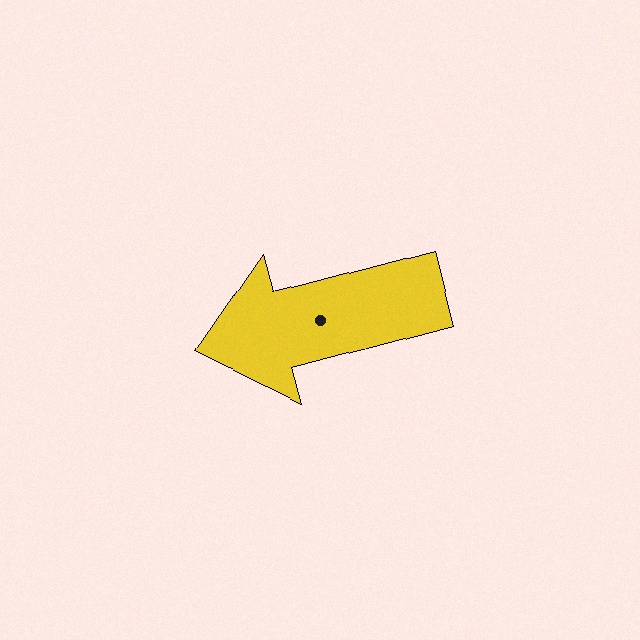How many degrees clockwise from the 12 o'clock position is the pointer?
Approximately 255 degrees.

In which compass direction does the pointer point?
West.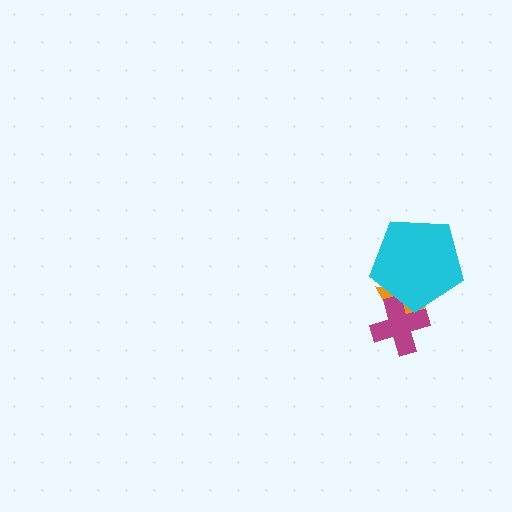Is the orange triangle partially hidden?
Yes, it is partially covered by another shape.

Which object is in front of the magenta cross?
The cyan pentagon is in front of the magenta cross.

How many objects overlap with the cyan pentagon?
2 objects overlap with the cyan pentagon.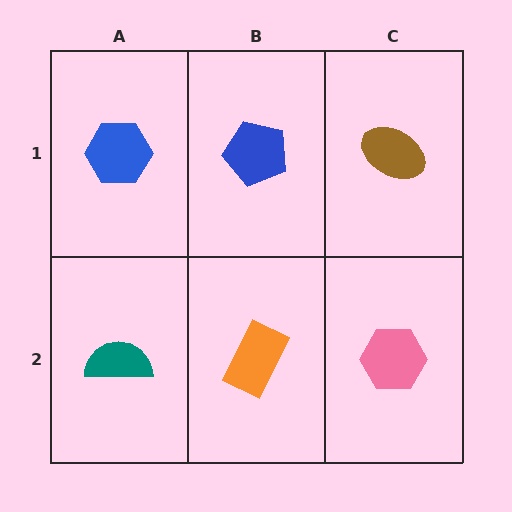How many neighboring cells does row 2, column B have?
3.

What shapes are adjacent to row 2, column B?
A blue pentagon (row 1, column B), a teal semicircle (row 2, column A), a pink hexagon (row 2, column C).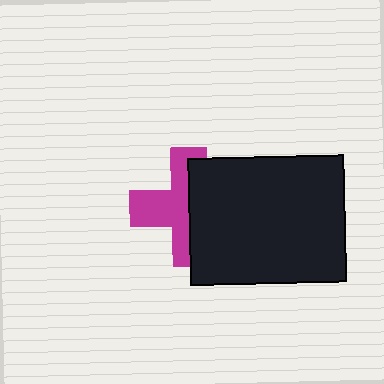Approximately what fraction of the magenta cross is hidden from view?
Roughly 51% of the magenta cross is hidden behind the black rectangle.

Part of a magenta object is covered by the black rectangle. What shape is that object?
It is a cross.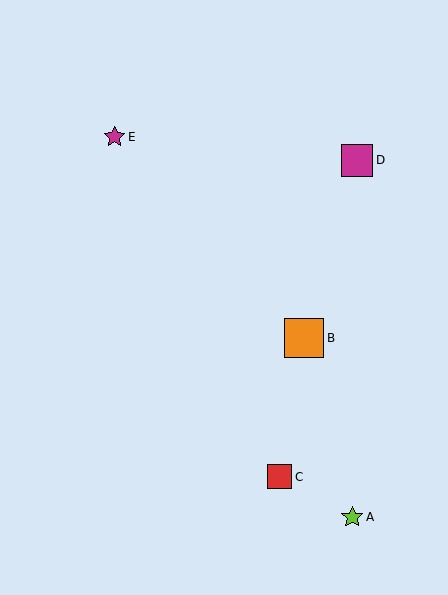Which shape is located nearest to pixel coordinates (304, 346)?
The orange square (labeled B) at (304, 338) is nearest to that location.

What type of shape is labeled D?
Shape D is a magenta square.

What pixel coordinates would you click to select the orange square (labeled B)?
Click at (304, 338) to select the orange square B.